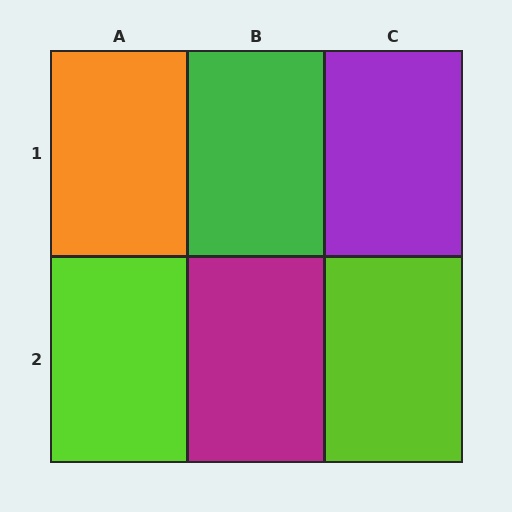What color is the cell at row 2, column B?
Magenta.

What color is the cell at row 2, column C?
Lime.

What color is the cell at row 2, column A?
Lime.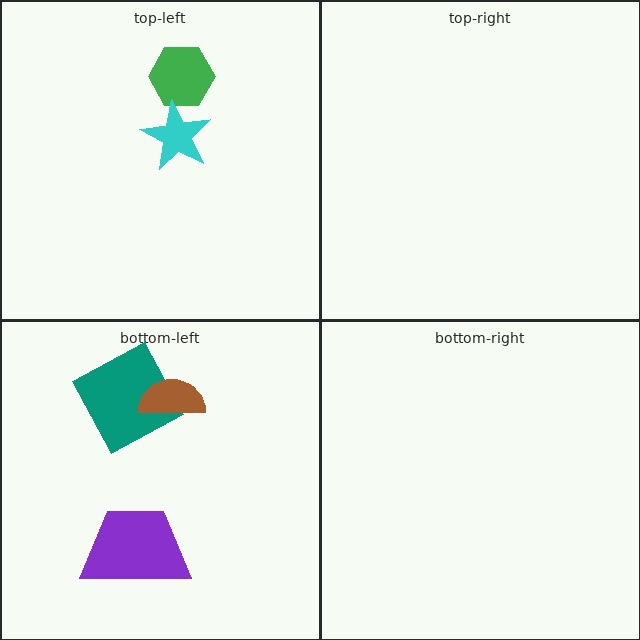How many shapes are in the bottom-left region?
3.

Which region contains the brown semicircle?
The bottom-left region.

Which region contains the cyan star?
The top-left region.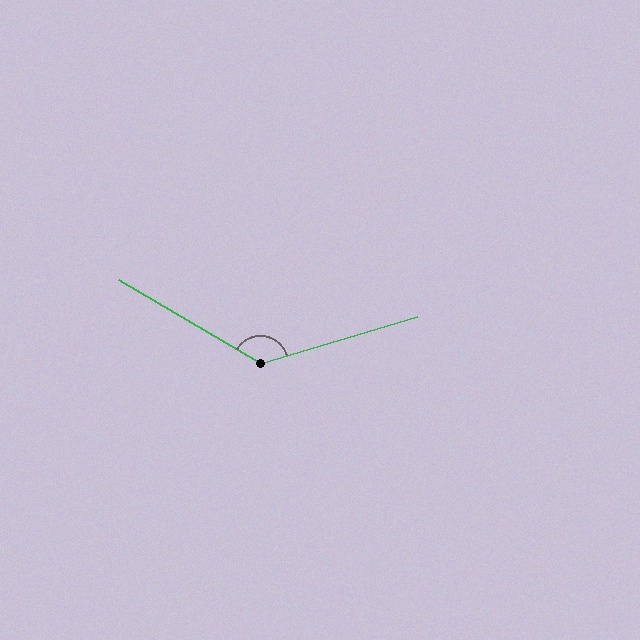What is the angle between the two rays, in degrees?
Approximately 133 degrees.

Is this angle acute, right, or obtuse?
It is obtuse.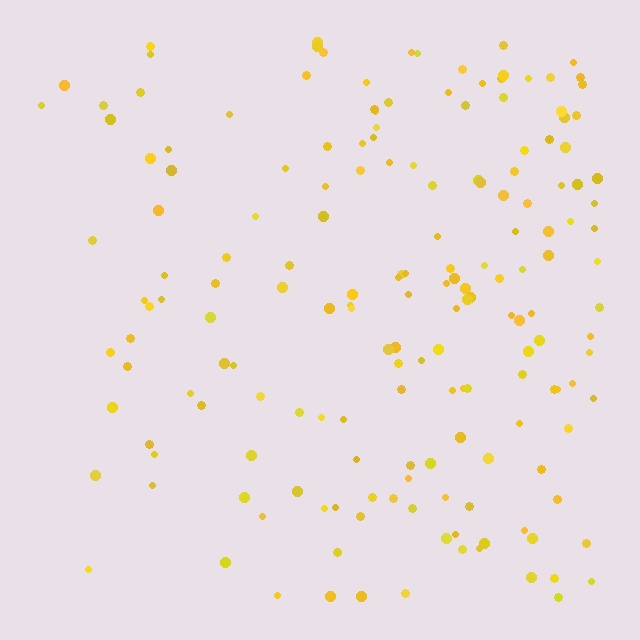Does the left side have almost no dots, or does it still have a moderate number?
Still a moderate number, just noticeably fewer than the right.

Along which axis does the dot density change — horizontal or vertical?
Horizontal.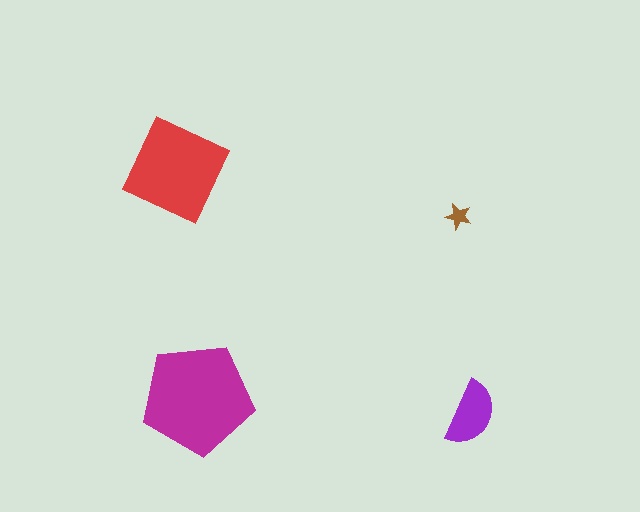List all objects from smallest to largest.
The brown star, the purple semicircle, the red diamond, the magenta pentagon.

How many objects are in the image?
There are 4 objects in the image.